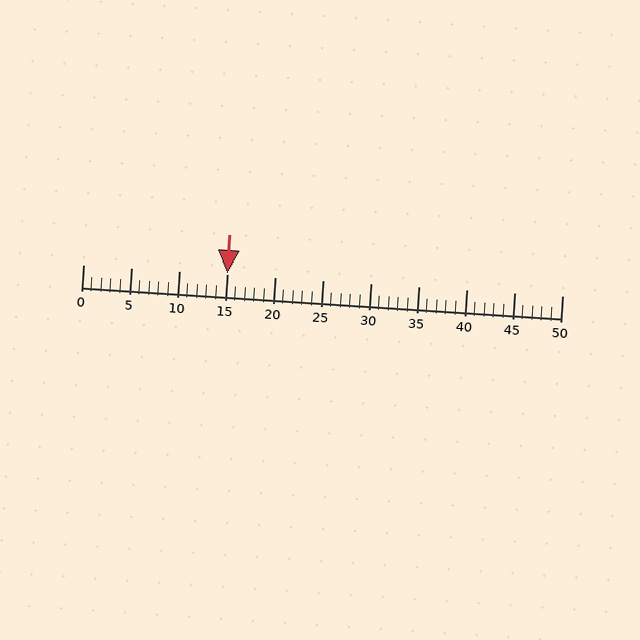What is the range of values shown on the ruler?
The ruler shows values from 0 to 50.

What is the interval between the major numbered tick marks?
The major tick marks are spaced 5 units apart.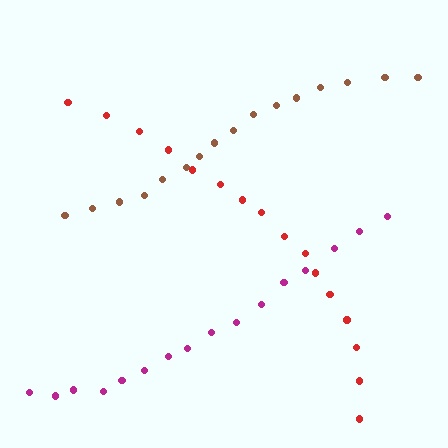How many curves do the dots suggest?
There are 3 distinct paths.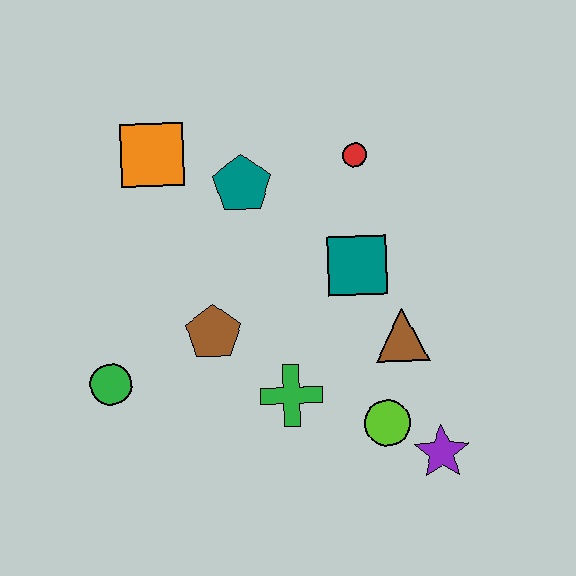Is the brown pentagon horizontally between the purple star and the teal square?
No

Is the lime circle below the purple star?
No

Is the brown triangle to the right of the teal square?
Yes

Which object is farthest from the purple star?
The orange square is farthest from the purple star.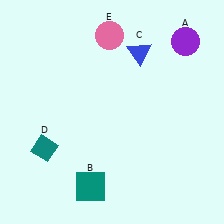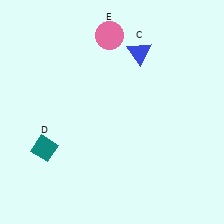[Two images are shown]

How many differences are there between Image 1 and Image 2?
There are 2 differences between the two images.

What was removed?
The purple circle (A), the teal square (B) were removed in Image 2.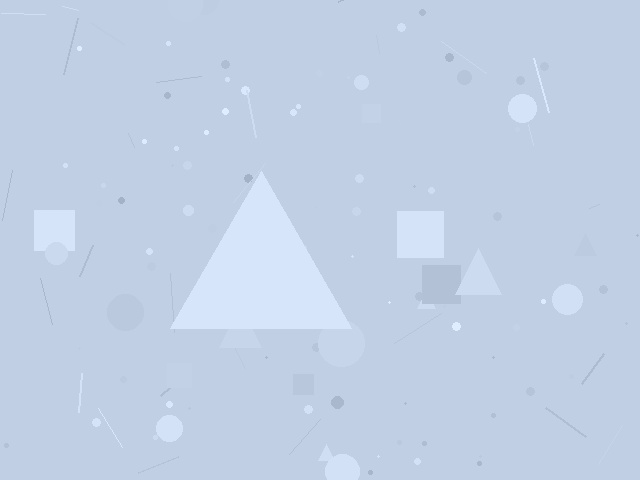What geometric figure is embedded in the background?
A triangle is embedded in the background.